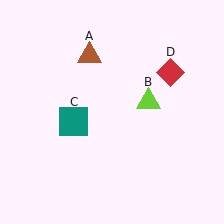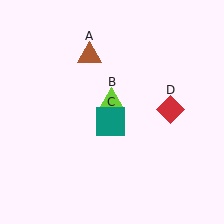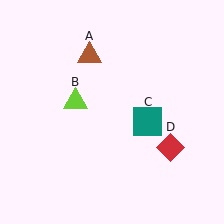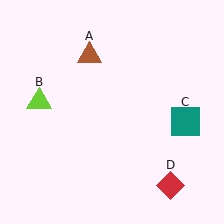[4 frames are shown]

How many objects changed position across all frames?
3 objects changed position: lime triangle (object B), teal square (object C), red diamond (object D).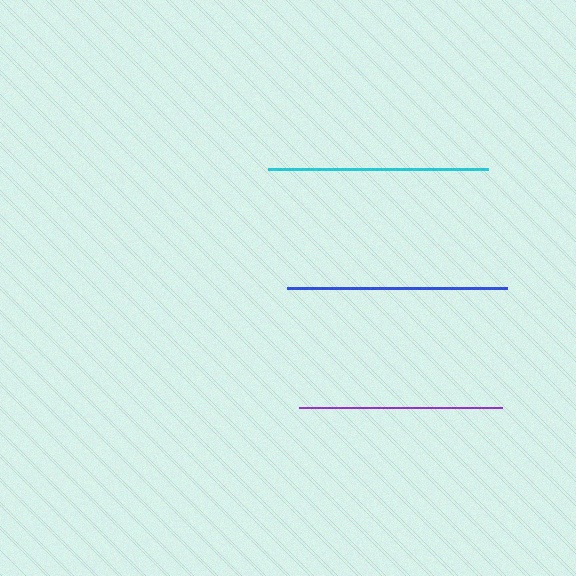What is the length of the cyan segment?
The cyan segment is approximately 220 pixels long.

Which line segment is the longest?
The blue line is the longest at approximately 220 pixels.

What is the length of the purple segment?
The purple segment is approximately 203 pixels long.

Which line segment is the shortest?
The purple line is the shortest at approximately 203 pixels.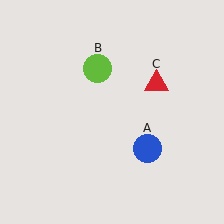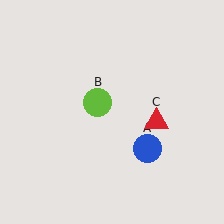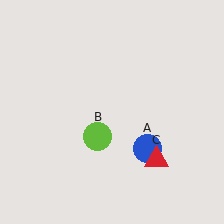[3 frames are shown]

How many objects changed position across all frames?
2 objects changed position: lime circle (object B), red triangle (object C).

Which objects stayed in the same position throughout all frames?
Blue circle (object A) remained stationary.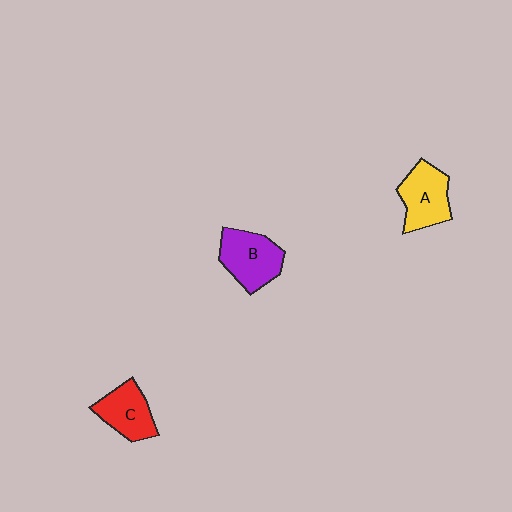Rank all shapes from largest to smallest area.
From largest to smallest: B (purple), A (yellow), C (red).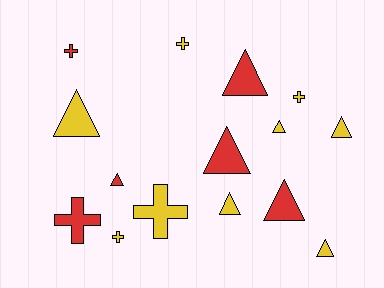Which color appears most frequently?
Yellow, with 9 objects.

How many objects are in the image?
There are 15 objects.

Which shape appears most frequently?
Triangle, with 9 objects.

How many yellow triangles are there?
There are 5 yellow triangles.